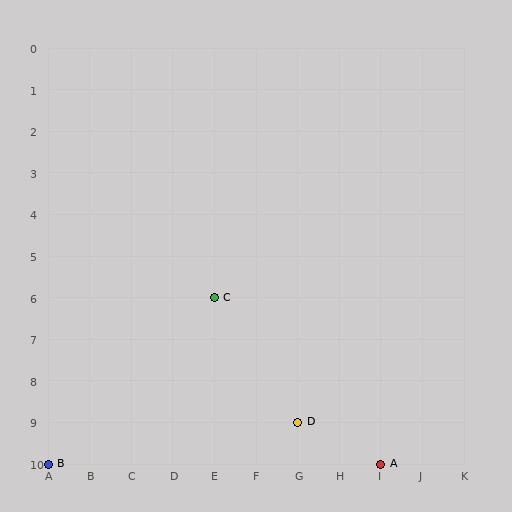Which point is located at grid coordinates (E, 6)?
Point C is at (E, 6).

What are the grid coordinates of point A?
Point A is at grid coordinates (I, 10).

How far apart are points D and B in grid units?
Points D and B are 6 columns and 1 row apart (about 6.1 grid units diagonally).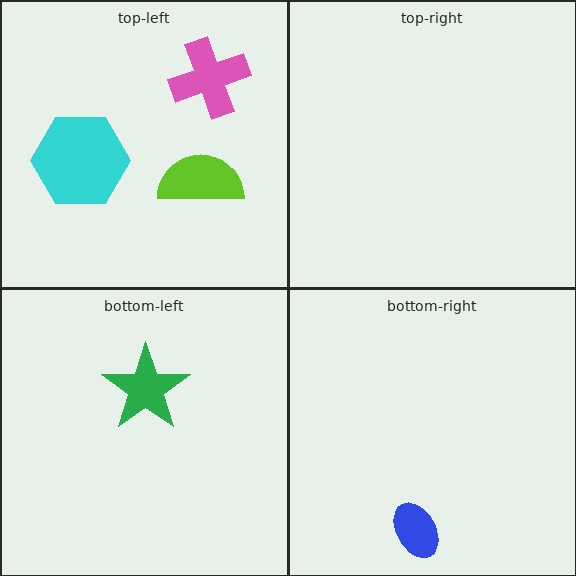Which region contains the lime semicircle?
The top-left region.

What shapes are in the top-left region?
The cyan hexagon, the lime semicircle, the pink cross.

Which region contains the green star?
The bottom-left region.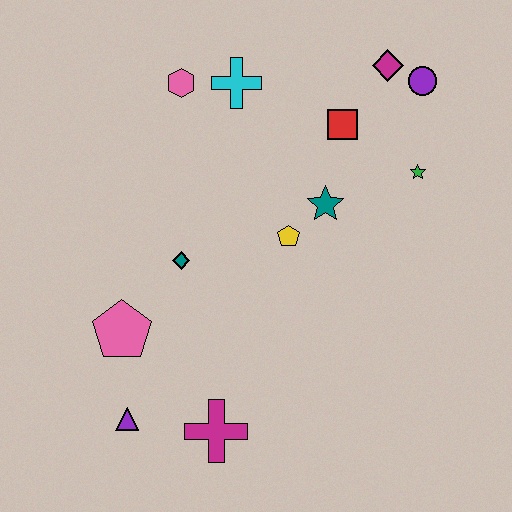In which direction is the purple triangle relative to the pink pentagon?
The purple triangle is below the pink pentagon.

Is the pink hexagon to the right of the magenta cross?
No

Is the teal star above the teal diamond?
Yes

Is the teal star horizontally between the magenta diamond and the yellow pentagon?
Yes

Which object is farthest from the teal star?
The purple triangle is farthest from the teal star.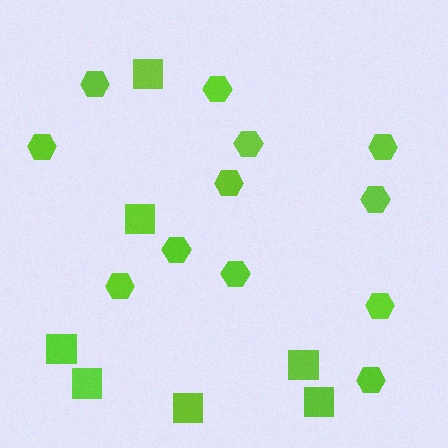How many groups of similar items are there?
There are 2 groups: one group of hexagons (12) and one group of squares (7).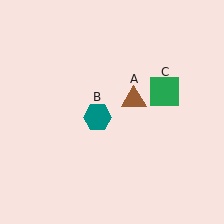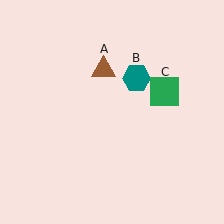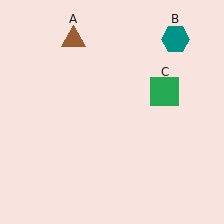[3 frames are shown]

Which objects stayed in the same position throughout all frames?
Green square (object C) remained stationary.